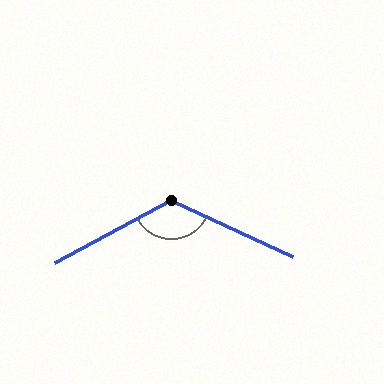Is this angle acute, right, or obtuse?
It is obtuse.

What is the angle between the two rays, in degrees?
Approximately 127 degrees.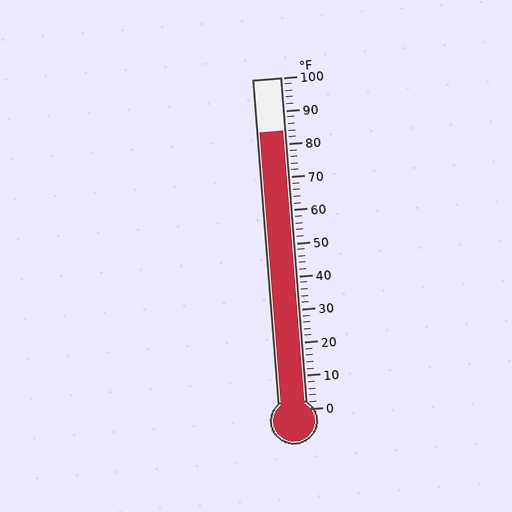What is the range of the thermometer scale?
The thermometer scale ranges from 0°F to 100°F.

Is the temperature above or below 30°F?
The temperature is above 30°F.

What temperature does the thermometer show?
The thermometer shows approximately 84°F.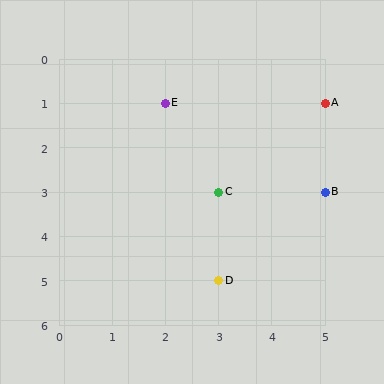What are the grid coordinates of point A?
Point A is at grid coordinates (5, 1).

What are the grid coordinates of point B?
Point B is at grid coordinates (5, 3).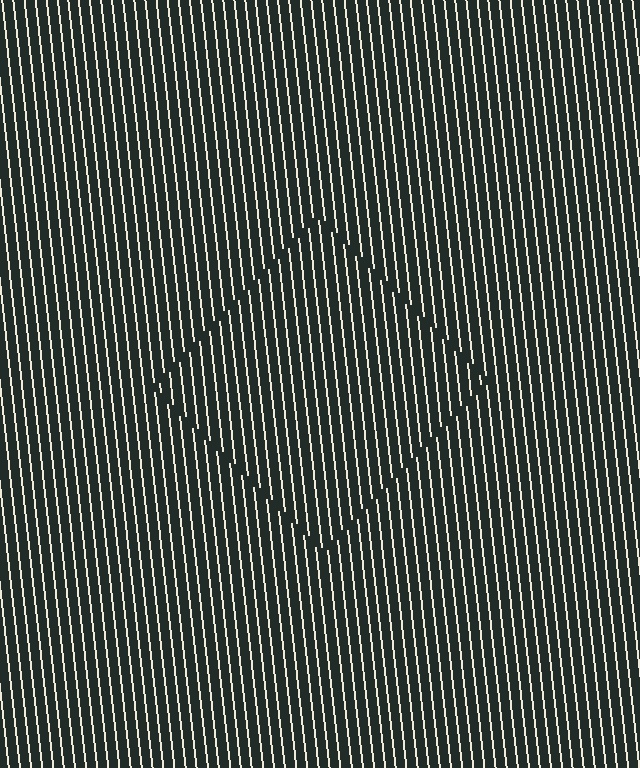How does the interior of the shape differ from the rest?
The interior of the shape contains the same grating, shifted by half a period — the contour is defined by the phase discontinuity where line-ends from the inner and outer gratings abut.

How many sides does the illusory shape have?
4 sides — the line-ends trace a square.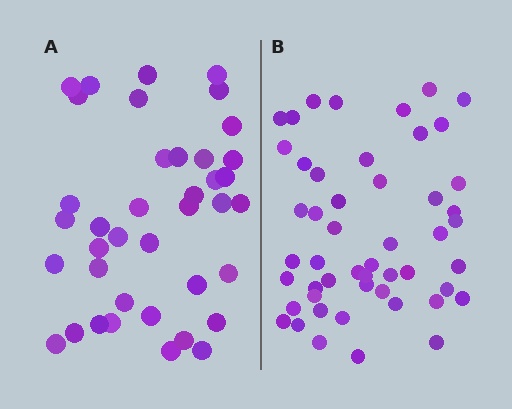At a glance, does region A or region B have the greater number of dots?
Region B (the right region) has more dots.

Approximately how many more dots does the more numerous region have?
Region B has roughly 12 or so more dots than region A.